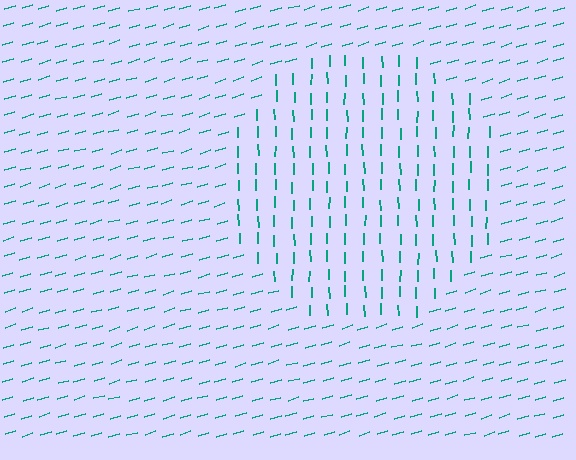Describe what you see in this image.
The image is filled with small teal line segments. A circle region in the image has lines oriented differently from the surrounding lines, creating a visible texture boundary.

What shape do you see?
I see a circle.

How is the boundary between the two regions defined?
The boundary is defined purely by a change in line orientation (approximately 74 degrees difference). All lines are the same color and thickness.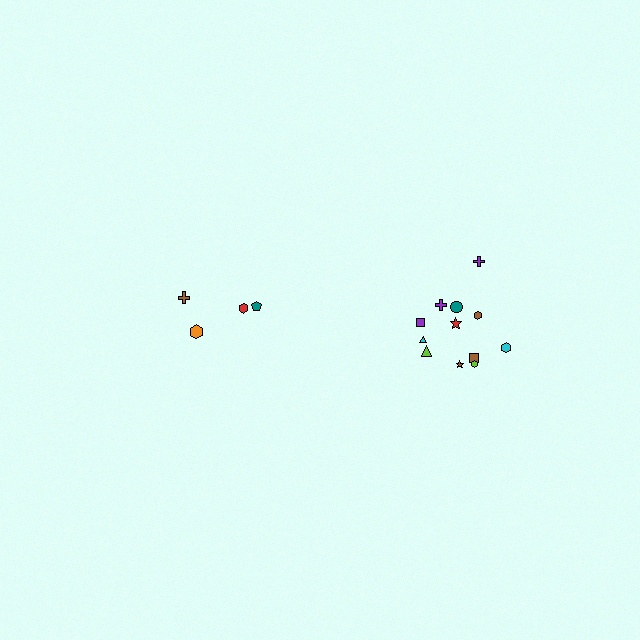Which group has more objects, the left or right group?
The right group.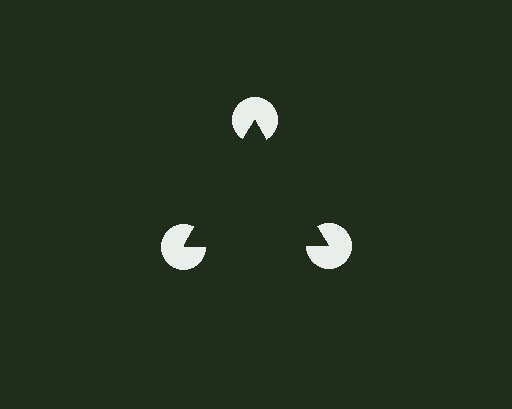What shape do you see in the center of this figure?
An illusory triangle — its edges are inferred from the aligned wedge cuts in the pac-man discs, not physically drawn.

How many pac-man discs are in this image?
There are 3 — one at each vertex of the illusory triangle.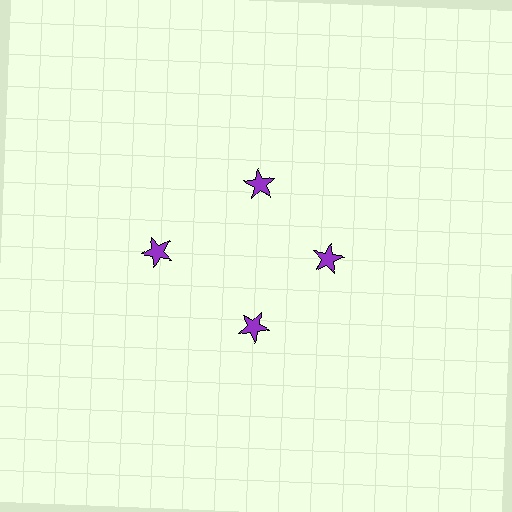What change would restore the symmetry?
The symmetry would be restored by moving it inward, back onto the ring so that all 4 stars sit at equal angles and equal distance from the center.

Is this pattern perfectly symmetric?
No. The 4 purple stars are arranged in a ring, but one element near the 9 o'clock position is pushed outward from the center, breaking the 4-fold rotational symmetry.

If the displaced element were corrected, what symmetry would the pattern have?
It would have 4-fold rotational symmetry — the pattern would map onto itself every 90 degrees.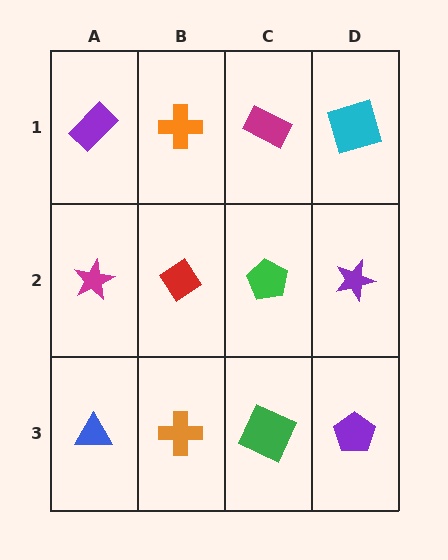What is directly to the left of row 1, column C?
An orange cross.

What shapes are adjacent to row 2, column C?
A magenta rectangle (row 1, column C), a green square (row 3, column C), a red diamond (row 2, column B), a purple star (row 2, column D).